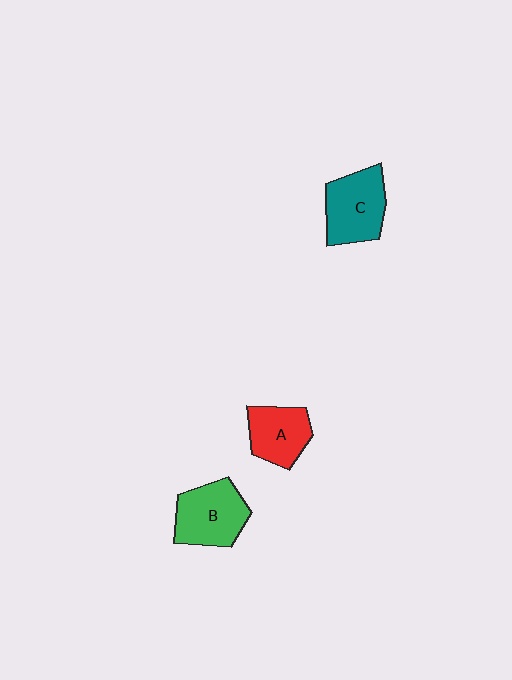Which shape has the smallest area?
Shape A (red).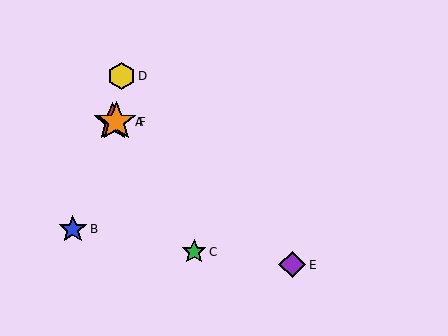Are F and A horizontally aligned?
Yes, both are at y≈122.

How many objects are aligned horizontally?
2 objects (A, F) are aligned horizontally.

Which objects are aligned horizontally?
Objects A, F are aligned horizontally.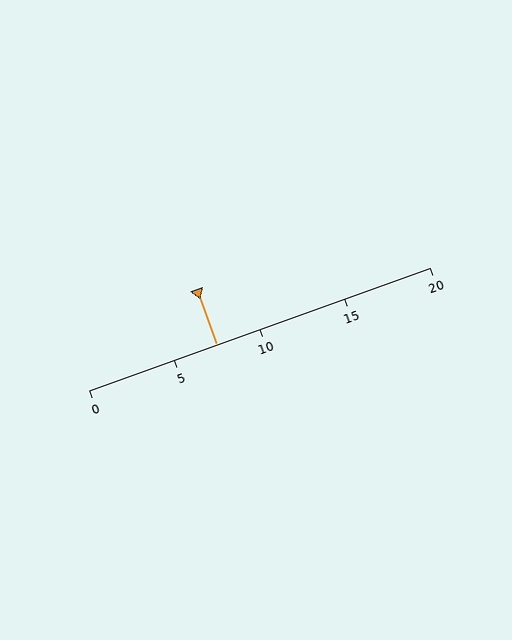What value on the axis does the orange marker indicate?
The marker indicates approximately 7.5.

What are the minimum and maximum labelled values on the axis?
The axis runs from 0 to 20.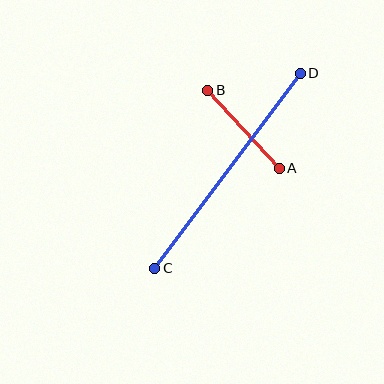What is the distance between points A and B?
The distance is approximately 106 pixels.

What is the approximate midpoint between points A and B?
The midpoint is at approximately (244, 129) pixels.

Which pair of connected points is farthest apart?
Points C and D are farthest apart.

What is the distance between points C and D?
The distance is approximately 243 pixels.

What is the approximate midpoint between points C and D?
The midpoint is at approximately (228, 171) pixels.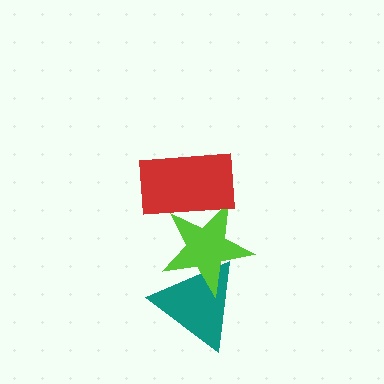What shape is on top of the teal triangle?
The lime star is on top of the teal triangle.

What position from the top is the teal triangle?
The teal triangle is 3rd from the top.